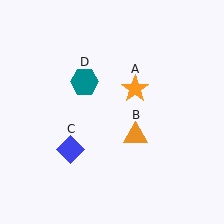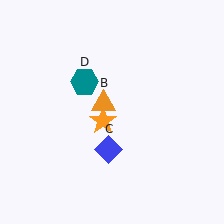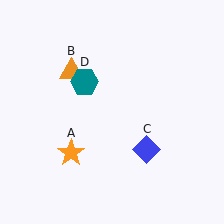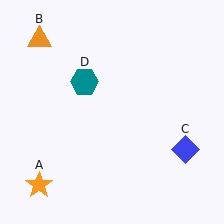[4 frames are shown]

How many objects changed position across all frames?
3 objects changed position: orange star (object A), orange triangle (object B), blue diamond (object C).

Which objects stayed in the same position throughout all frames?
Teal hexagon (object D) remained stationary.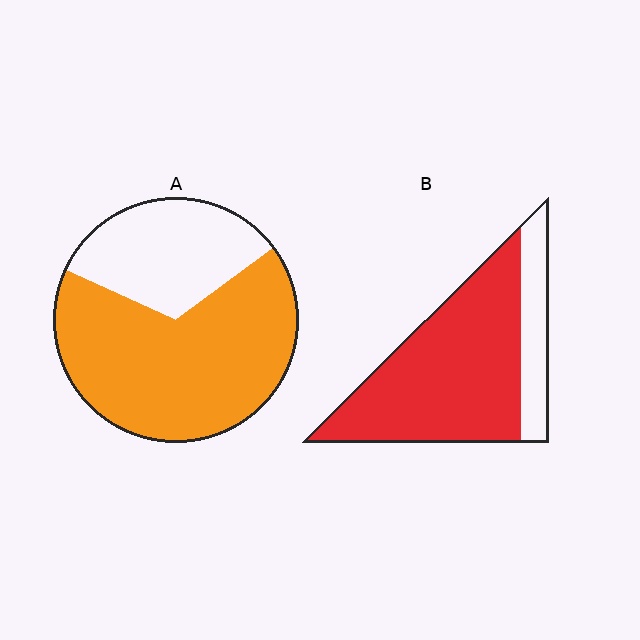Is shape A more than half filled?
Yes.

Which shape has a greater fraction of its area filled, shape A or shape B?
Shape B.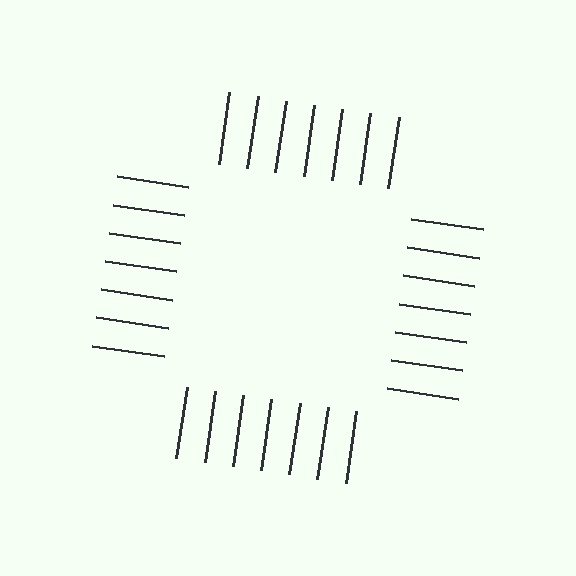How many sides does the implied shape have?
4 sides — the line-ends trace a square.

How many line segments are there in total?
28 — 7 along each of the 4 edges.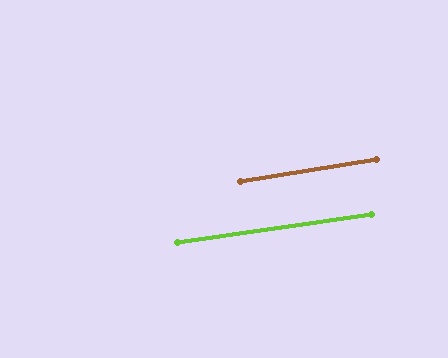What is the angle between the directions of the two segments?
Approximately 1 degree.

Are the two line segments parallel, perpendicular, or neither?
Parallel — their directions differ by only 0.9°.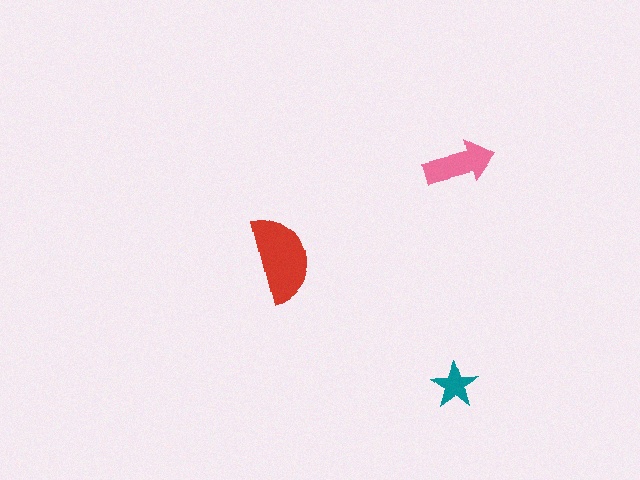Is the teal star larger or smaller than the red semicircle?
Smaller.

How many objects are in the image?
There are 3 objects in the image.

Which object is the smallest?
The teal star.